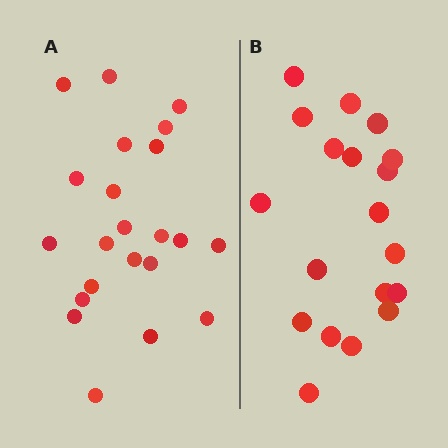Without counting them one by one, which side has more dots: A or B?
Region A (the left region) has more dots.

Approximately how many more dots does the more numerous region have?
Region A has just a few more — roughly 2 or 3 more dots than region B.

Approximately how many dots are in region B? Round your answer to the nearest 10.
About 20 dots. (The exact count is 19, which rounds to 20.)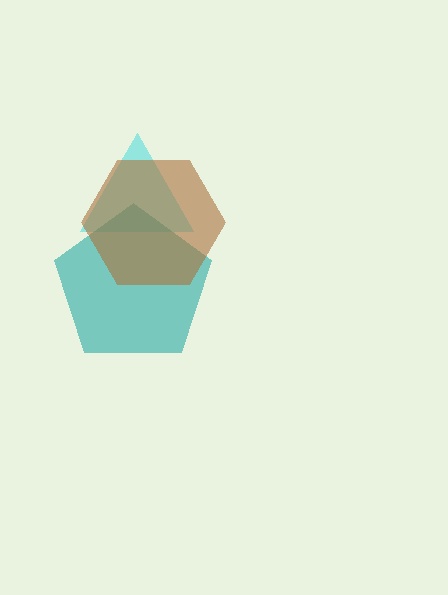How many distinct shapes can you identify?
There are 3 distinct shapes: a cyan triangle, a teal pentagon, a brown hexagon.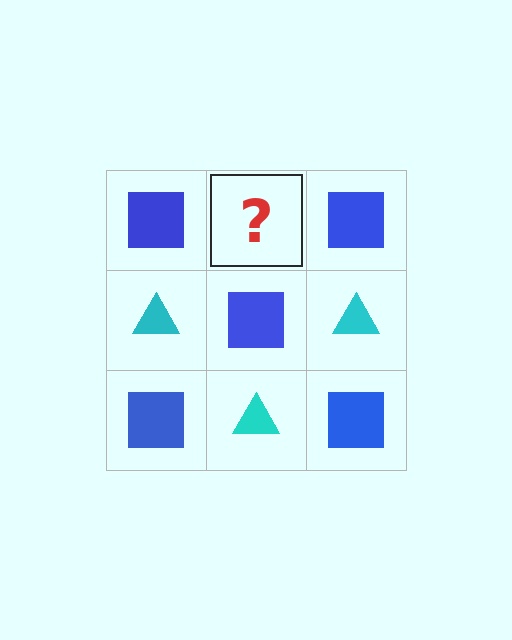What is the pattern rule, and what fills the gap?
The rule is that it alternates blue square and cyan triangle in a checkerboard pattern. The gap should be filled with a cyan triangle.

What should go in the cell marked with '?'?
The missing cell should contain a cyan triangle.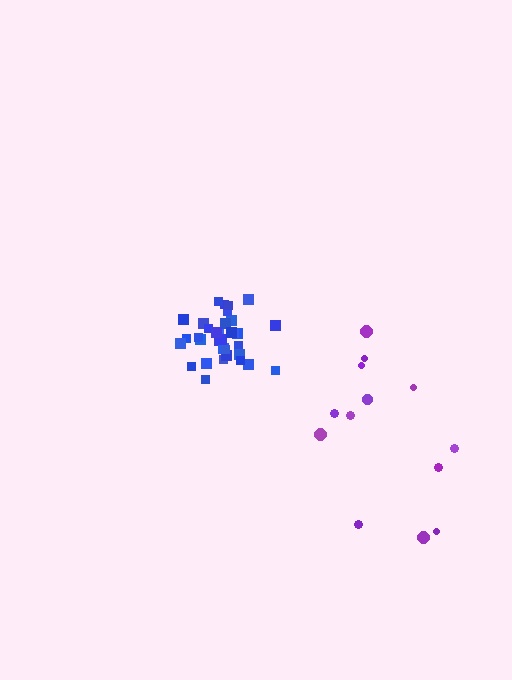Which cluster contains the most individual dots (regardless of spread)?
Blue (34).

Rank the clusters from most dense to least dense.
blue, purple.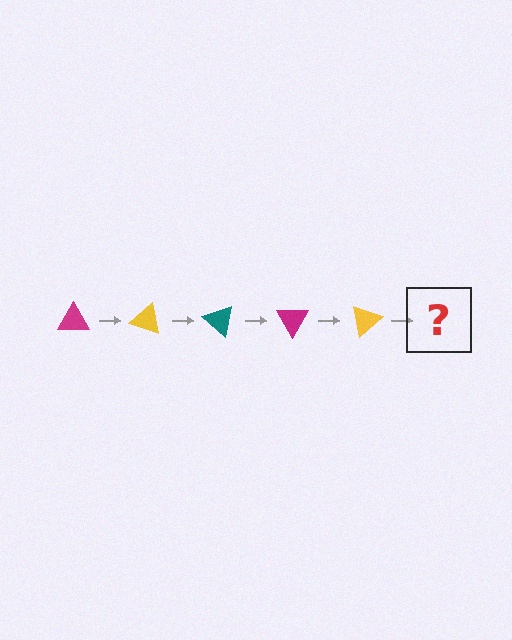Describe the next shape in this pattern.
It should be a teal triangle, rotated 100 degrees from the start.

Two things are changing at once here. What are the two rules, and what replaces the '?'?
The two rules are that it rotates 20 degrees each step and the color cycles through magenta, yellow, and teal. The '?' should be a teal triangle, rotated 100 degrees from the start.